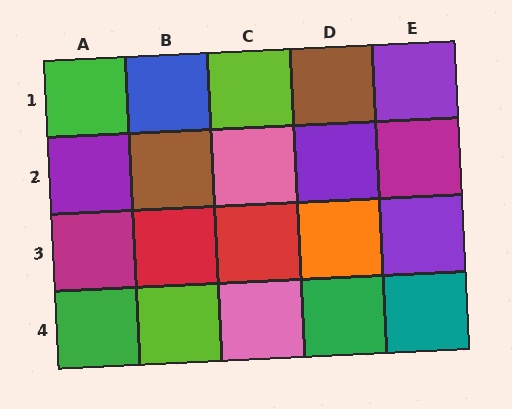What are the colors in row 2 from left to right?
Purple, brown, pink, purple, magenta.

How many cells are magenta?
2 cells are magenta.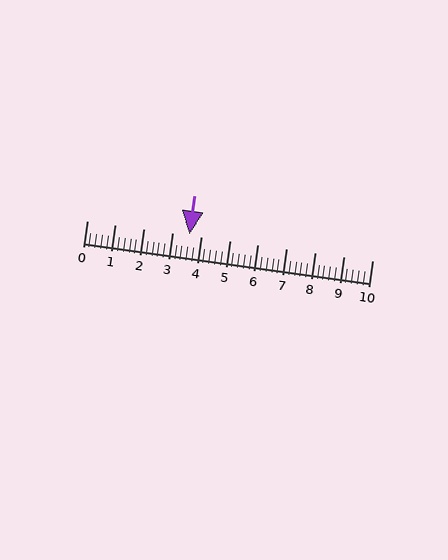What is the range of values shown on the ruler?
The ruler shows values from 0 to 10.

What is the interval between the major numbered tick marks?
The major tick marks are spaced 1 units apart.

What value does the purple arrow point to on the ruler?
The purple arrow points to approximately 3.6.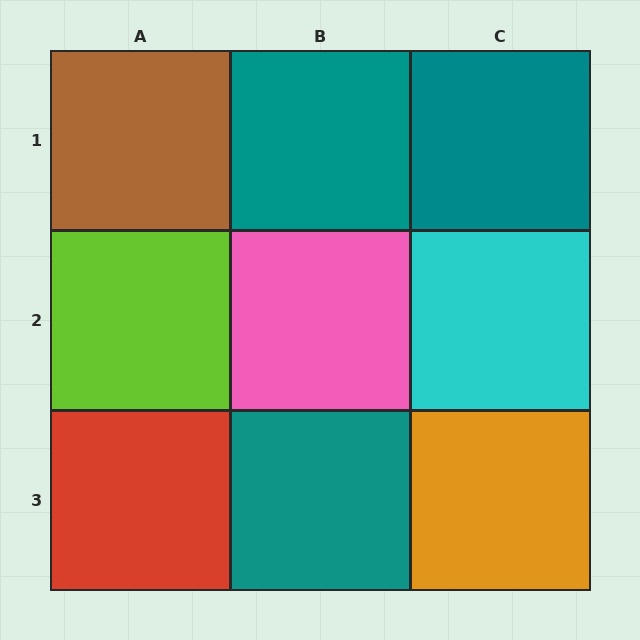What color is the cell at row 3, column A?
Red.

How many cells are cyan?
1 cell is cyan.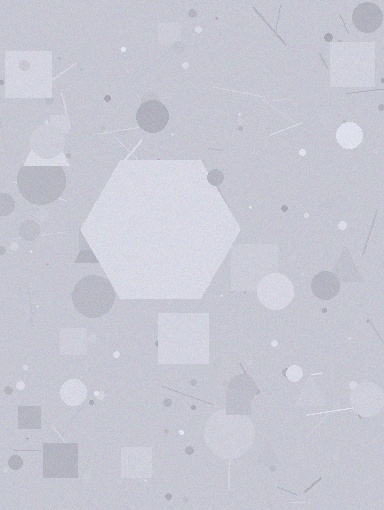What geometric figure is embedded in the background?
A hexagon is embedded in the background.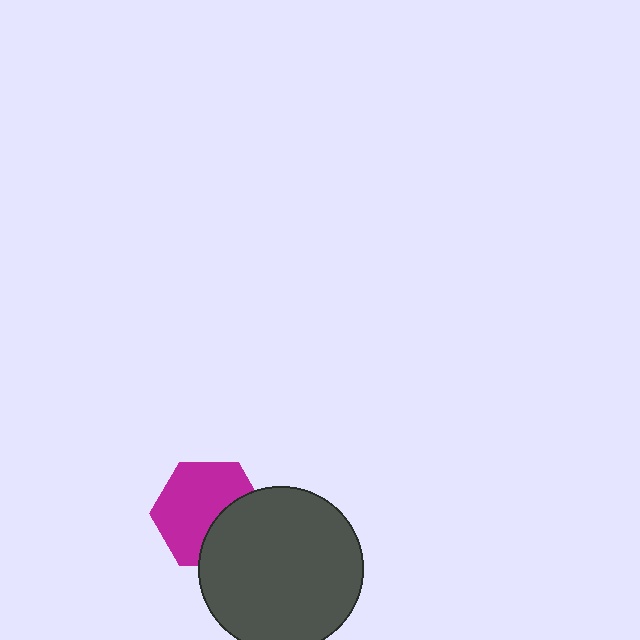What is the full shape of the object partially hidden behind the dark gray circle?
The partially hidden object is a magenta hexagon.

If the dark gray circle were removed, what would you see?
You would see the complete magenta hexagon.